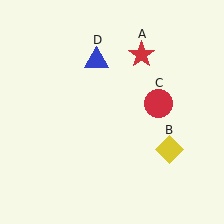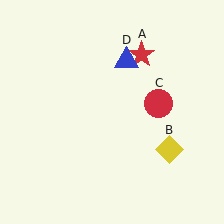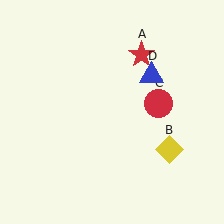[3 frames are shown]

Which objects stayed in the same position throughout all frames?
Red star (object A) and yellow diamond (object B) and red circle (object C) remained stationary.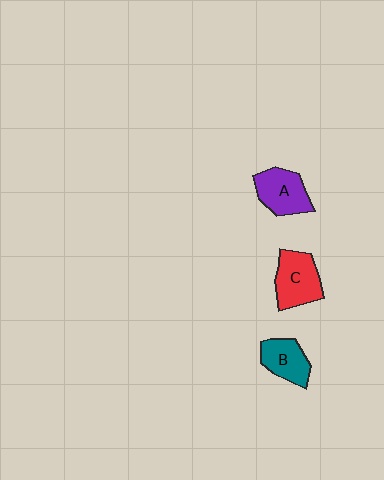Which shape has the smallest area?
Shape B (teal).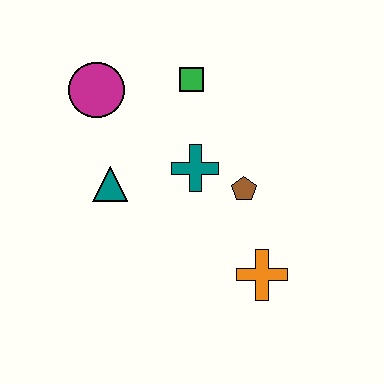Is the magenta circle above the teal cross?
Yes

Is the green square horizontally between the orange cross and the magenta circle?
Yes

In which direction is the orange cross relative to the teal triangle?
The orange cross is to the right of the teal triangle.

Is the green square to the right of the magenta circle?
Yes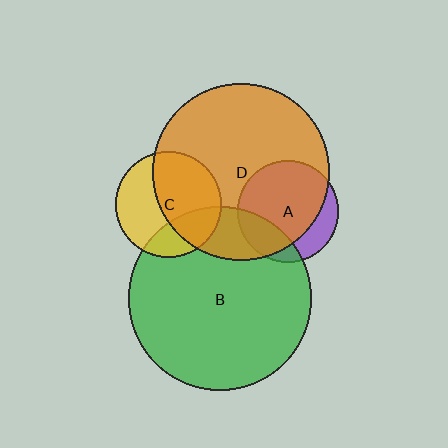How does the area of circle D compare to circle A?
Approximately 3.0 times.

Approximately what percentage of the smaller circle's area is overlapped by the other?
Approximately 55%.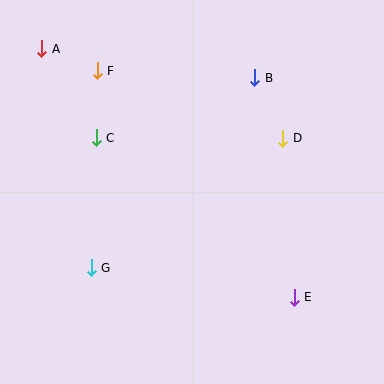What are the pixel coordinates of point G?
Point G is at (91, 268).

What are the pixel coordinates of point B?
Point B is at (255, 78).